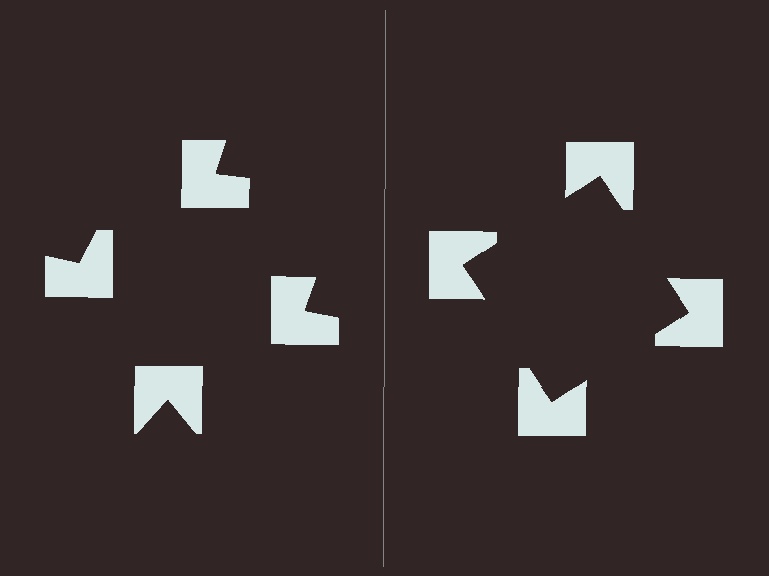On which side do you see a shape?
An illusory square appears on the right side. On the left side the wedge cuts are rotated, so no coherent shape forms.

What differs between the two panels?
The notched squares are positioned identically on both sides; only the wedge orientations differ. On the right they align to a square; on the left they are misaligned.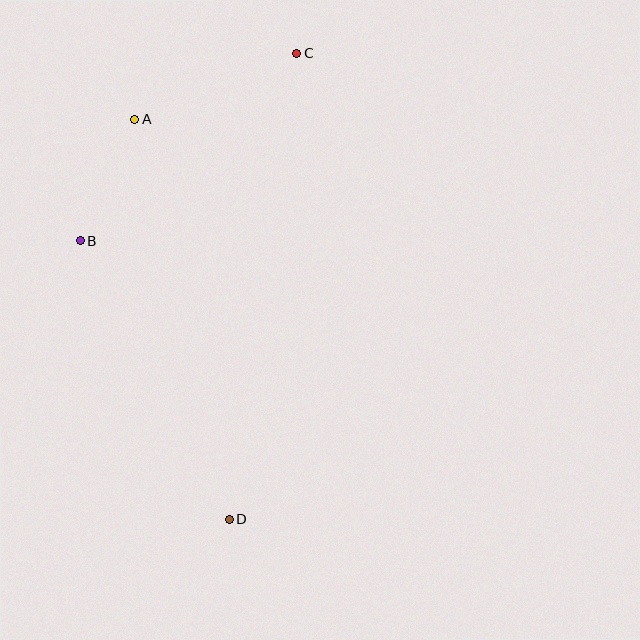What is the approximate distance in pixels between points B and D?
The distance between B and D is approximately 316 pixels.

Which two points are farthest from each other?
Points C and D are farthest from each other.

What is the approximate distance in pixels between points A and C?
The distance between A and C is approximately 175 pixels.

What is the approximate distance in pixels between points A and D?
The distance between A and D is approximately 412 pixels.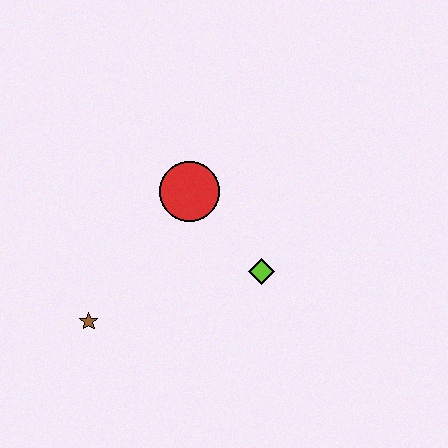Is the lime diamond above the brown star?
Yes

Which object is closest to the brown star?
The red circle is closest to the brown star.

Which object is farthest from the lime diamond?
The brown star is farthest from the lime diamond.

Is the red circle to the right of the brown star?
Yes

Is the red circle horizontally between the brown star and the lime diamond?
Yes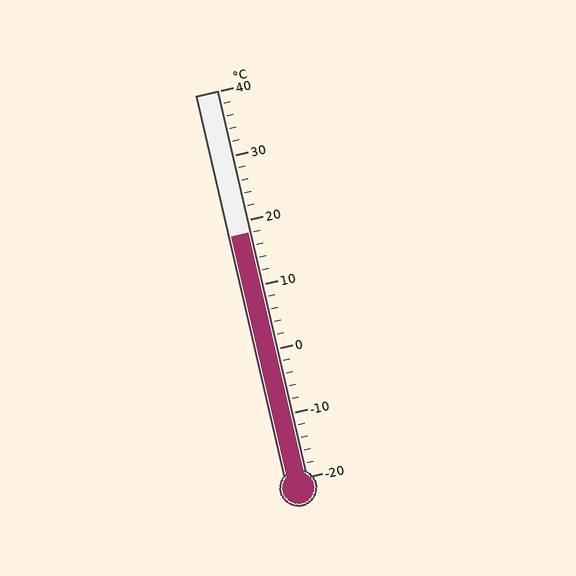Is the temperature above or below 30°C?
The temperature is below 30°C.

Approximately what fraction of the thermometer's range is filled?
The thermometer is filled to approximately 65% of its range.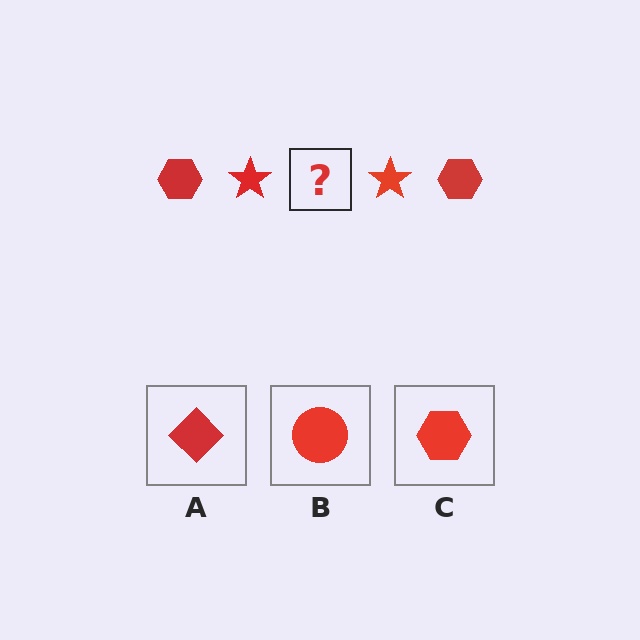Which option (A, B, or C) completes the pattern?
C.